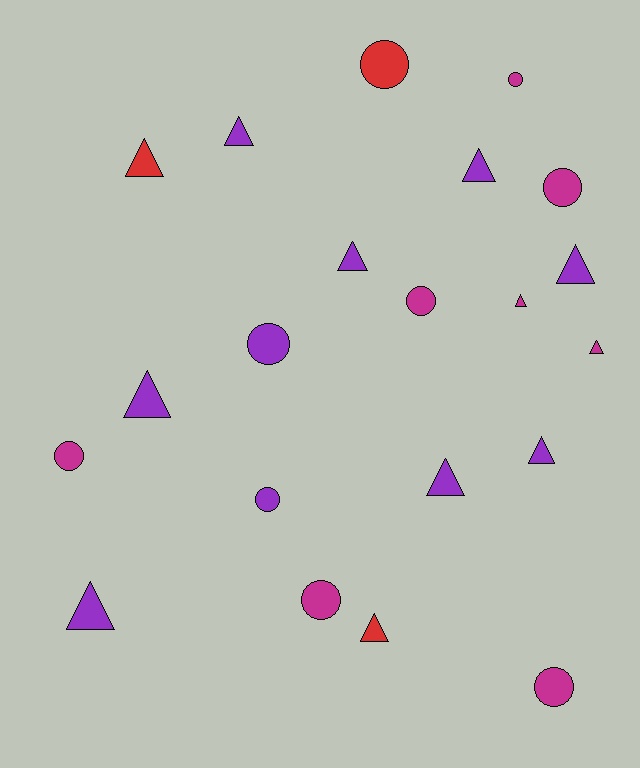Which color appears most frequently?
Purple, with 10 objects.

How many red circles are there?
There is 1 red circle.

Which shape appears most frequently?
Triangle, with 12 objects.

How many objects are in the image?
There are 21 objects.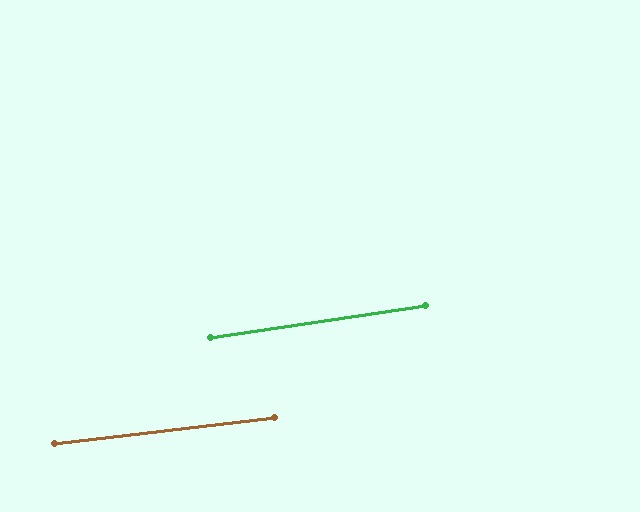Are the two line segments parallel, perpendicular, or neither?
Parallel — their directions differ by only 1.6°.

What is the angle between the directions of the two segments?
Approximately 2 degrees.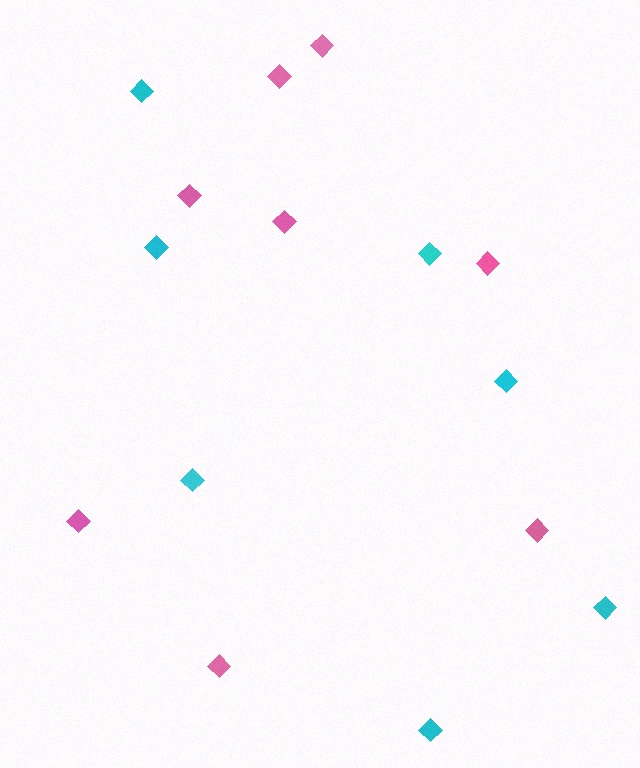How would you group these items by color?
There are 2 groups: one group of cyan diamonds (7) and one group of pink diamonds (8).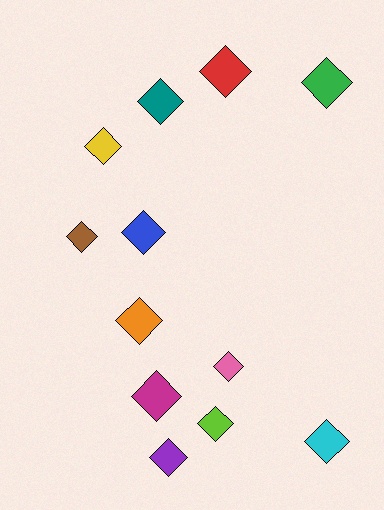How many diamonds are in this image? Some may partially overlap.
There are 12 diamonds.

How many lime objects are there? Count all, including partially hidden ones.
There is 1 lime object.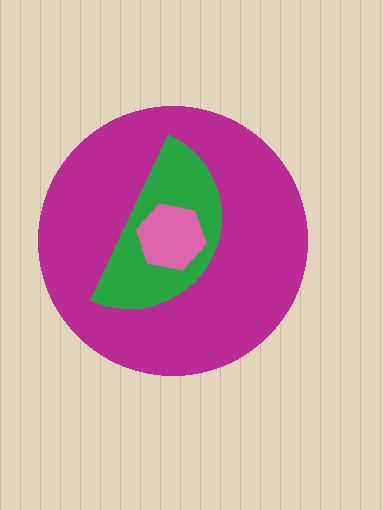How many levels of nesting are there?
3.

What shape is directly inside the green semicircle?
The pink hexagon.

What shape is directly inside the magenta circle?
The green semicircle.